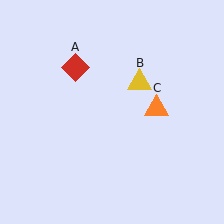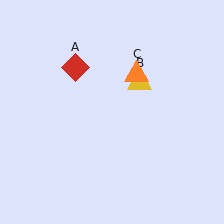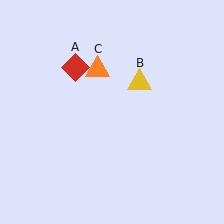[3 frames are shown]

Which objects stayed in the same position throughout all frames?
Red diamond (object A) and yellow triangle (object B) remained stationary.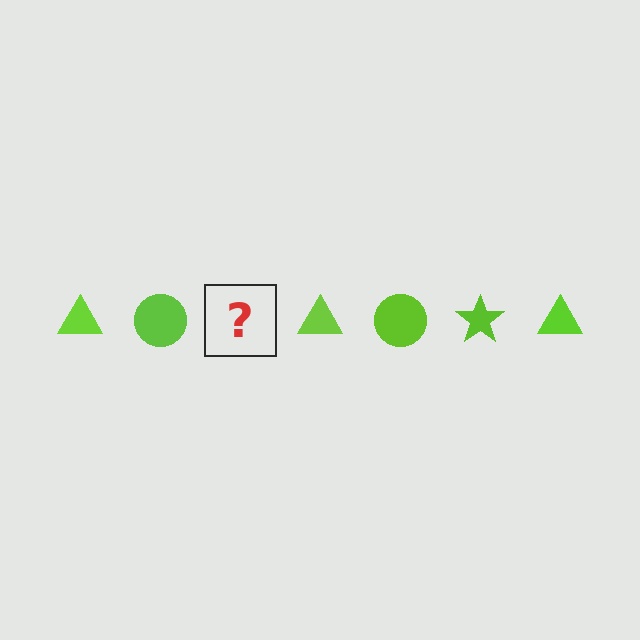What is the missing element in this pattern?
The missing element is a lime star.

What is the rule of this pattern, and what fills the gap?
The rule is that the pattern cycles through triangle, circle, star shapes in lime. The gap should be filled with a lime star.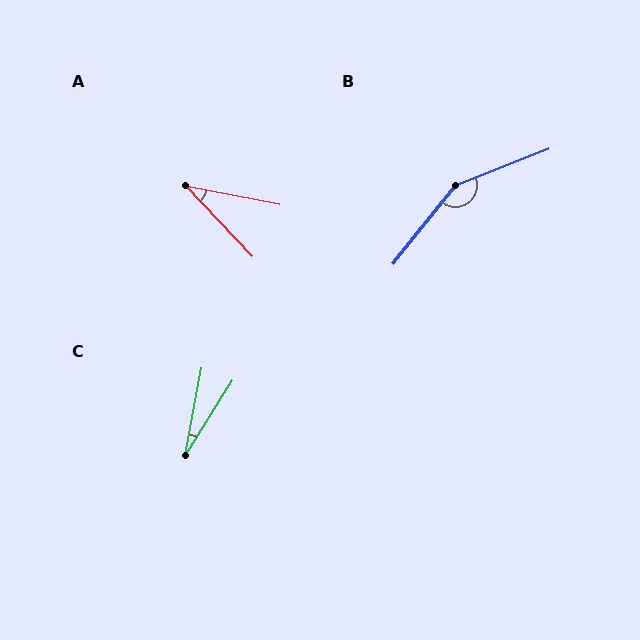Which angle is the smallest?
C, at approximately 22 degrees.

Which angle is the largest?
B, at approximately 150 degrees.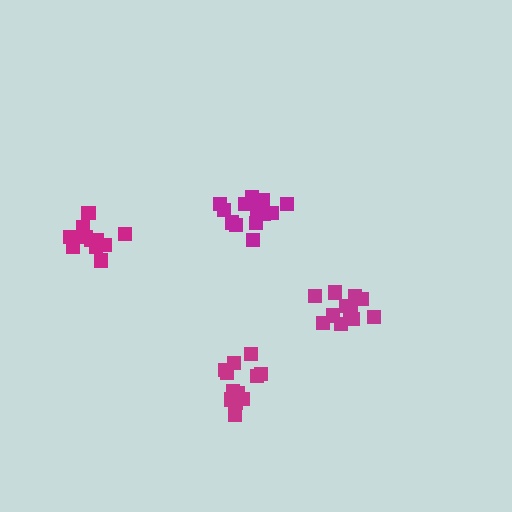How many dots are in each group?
Group 1: 12 dots, Group 2: 12 dots, Group 3: 12 dots, Group 4: 13 dots (49 total).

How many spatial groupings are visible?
There are 4 spatial groupings.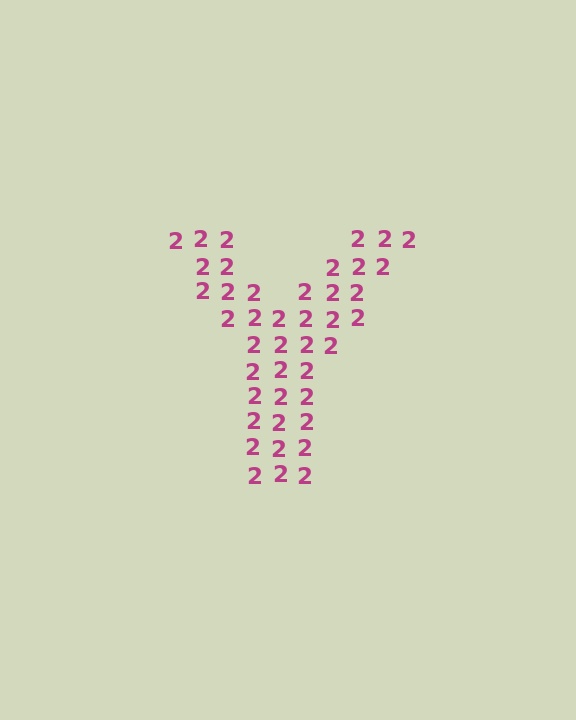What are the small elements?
The small elements are digit 2's.